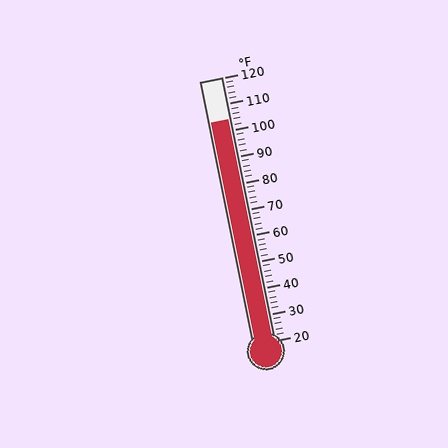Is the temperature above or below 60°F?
The temperature is above 60°F.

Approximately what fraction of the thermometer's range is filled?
The thermometer is filled to approximately 85% of its range.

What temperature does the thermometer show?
The thermometer shows approximately 104°F.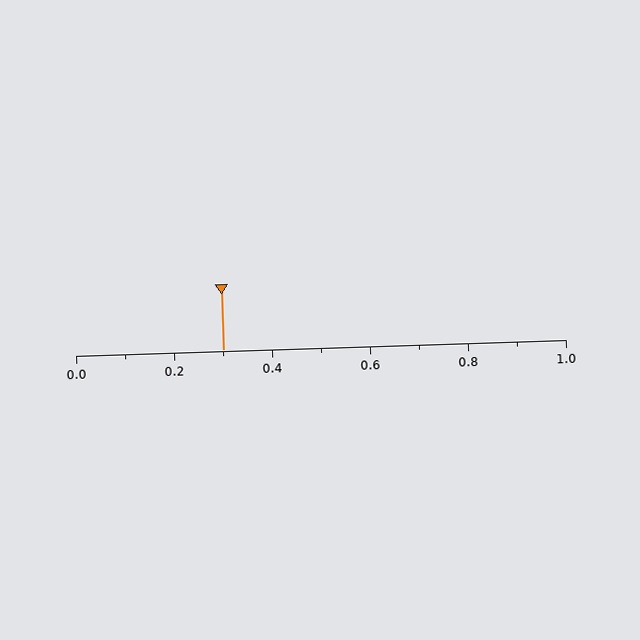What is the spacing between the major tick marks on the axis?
The major ticks are spaced 0.2 apart.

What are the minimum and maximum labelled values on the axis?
The axis runs from 0.0 to 1.0.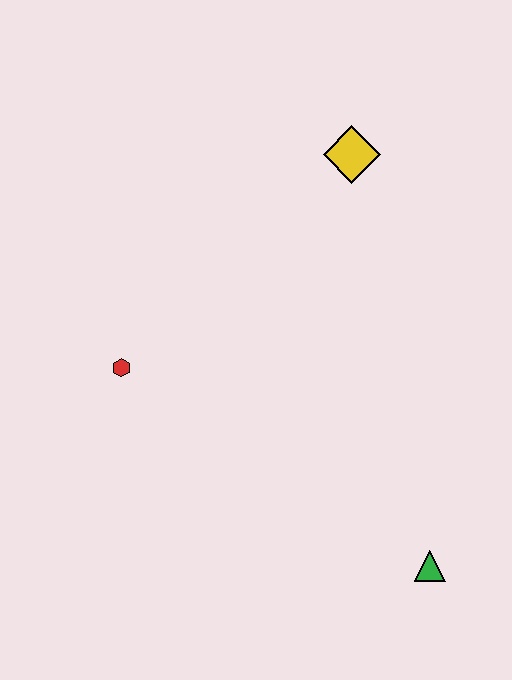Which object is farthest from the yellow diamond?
The green triangle is farthest from the yellow diamond.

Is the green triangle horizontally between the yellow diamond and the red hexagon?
No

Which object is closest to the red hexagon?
The yellow diamond is closest to the red hexagon.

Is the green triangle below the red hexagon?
Yes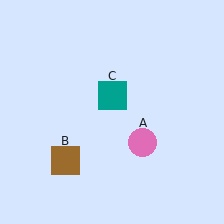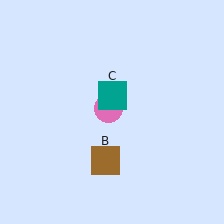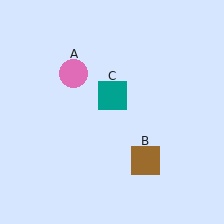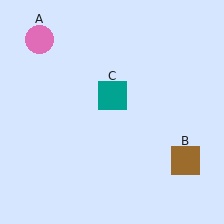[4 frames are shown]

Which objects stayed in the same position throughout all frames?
Teal square (object C) remained stationary.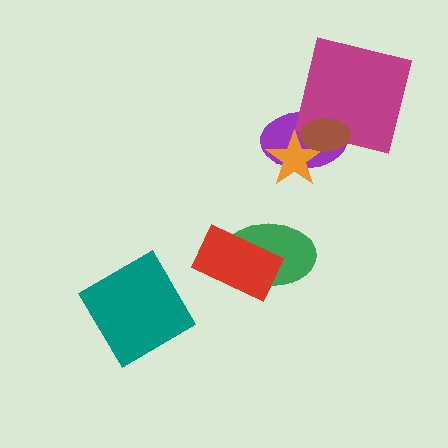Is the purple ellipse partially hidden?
Yes, it is partially covered by another shape.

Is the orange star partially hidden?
Yes, it is partially covered by another shape.